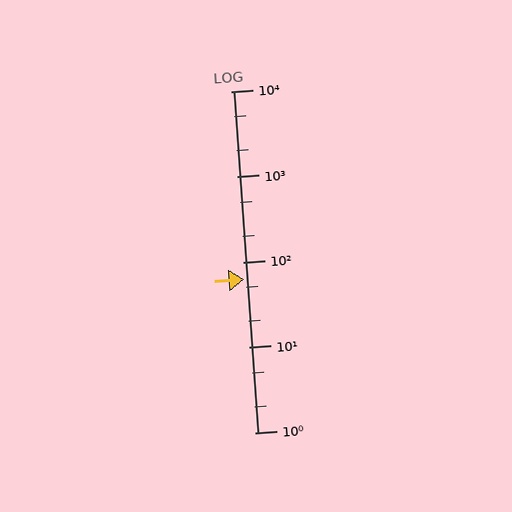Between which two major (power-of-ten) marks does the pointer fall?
The pointer is between 10 and 100.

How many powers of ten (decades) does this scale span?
The scale spans 4 decades, from 1 to 10000.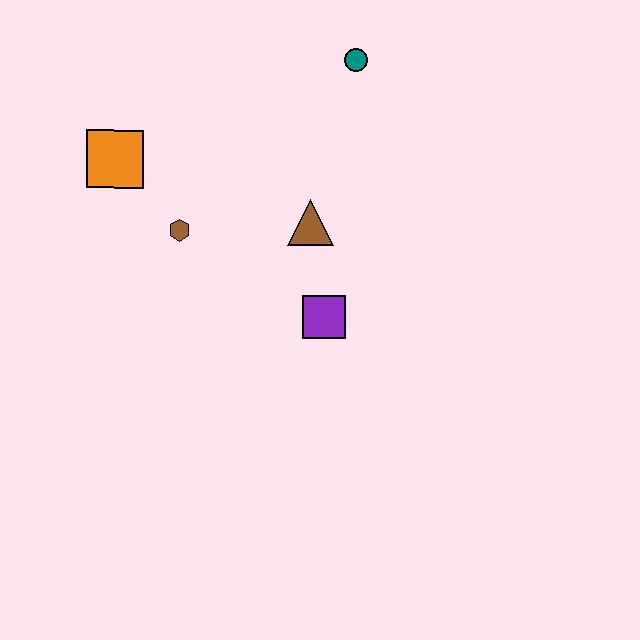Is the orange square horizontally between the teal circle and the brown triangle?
No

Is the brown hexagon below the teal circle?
Yes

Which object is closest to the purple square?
The brown triangle is closest to the purple square.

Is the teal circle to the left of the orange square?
No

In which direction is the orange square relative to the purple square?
The orange square is to the left of the purple square.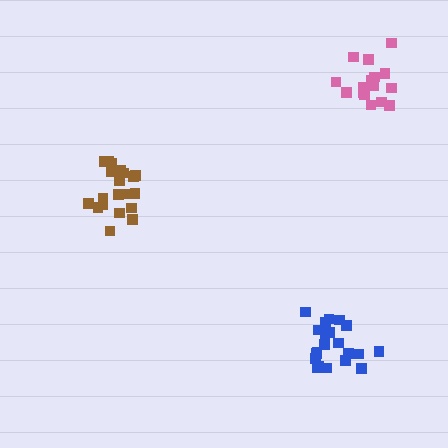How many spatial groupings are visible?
There are 3 spatial groupings.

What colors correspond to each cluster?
The clusters are colored: pink, brown, blue.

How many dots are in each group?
Group 1: 16 dots, Group 2: 21 dots, Group 3: 21 dots (58 total).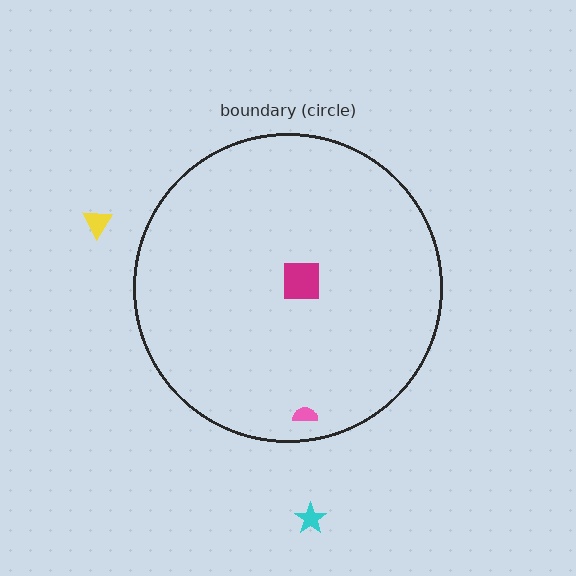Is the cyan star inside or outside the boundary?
Outside.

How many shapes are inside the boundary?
2 inside, 2 outside.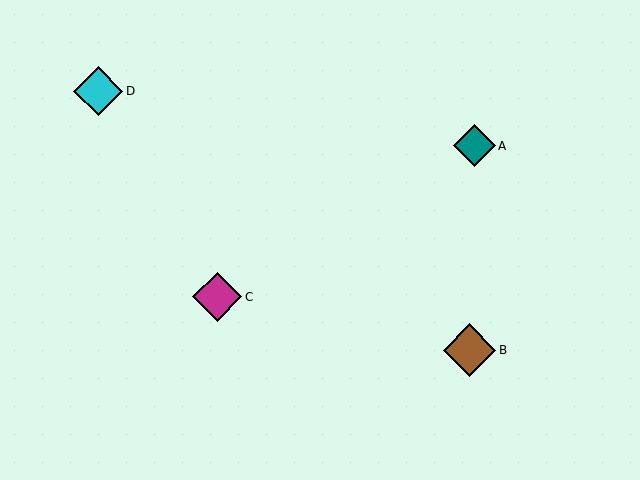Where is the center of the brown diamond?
The center of the brown diamond is at (470, 350).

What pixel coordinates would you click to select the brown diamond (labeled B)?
Click at (470, 350) to select the brown diamond B.